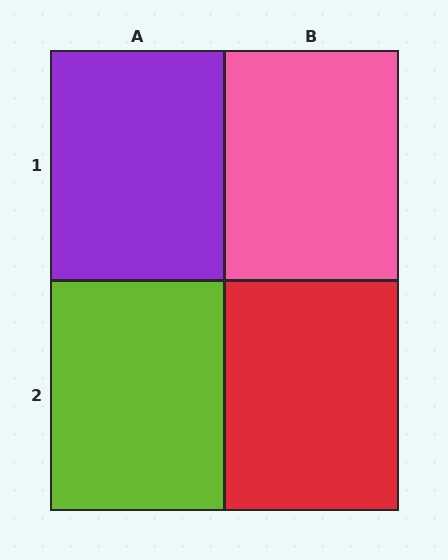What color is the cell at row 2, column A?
Lime.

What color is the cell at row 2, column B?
Red.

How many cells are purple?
1 cell is purple.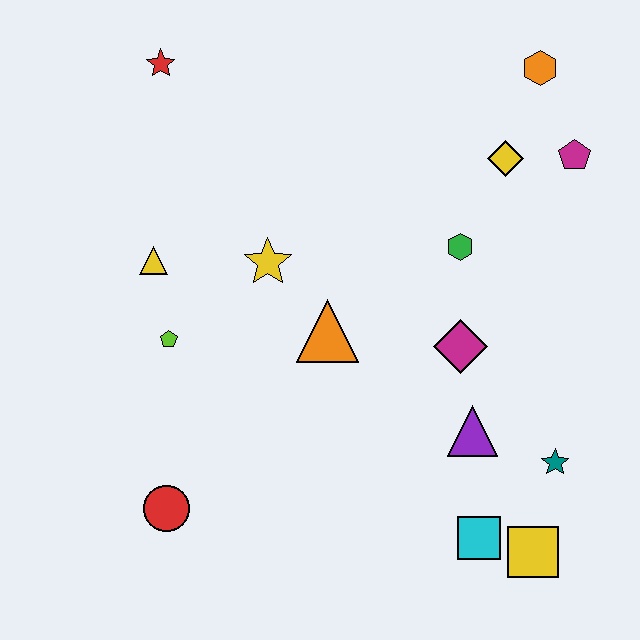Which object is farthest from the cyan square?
The red star is farthest from the cyan square.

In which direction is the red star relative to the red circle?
The red star is above the red circle.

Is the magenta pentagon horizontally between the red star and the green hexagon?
No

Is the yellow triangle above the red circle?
Yes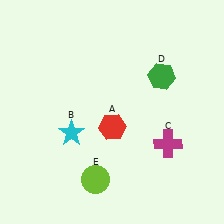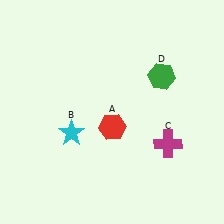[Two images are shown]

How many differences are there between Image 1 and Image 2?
There is 1 difference between the two images.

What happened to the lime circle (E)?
The lime circle (E) was removed in Image 2. It was in the bottom-left area of Image 1.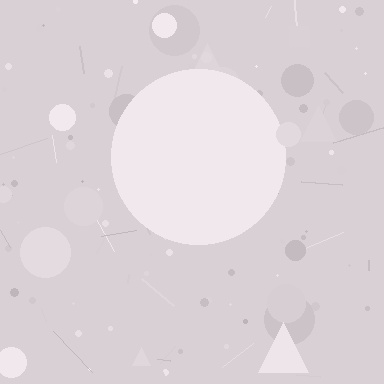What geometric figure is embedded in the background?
A circle is embedded in the background.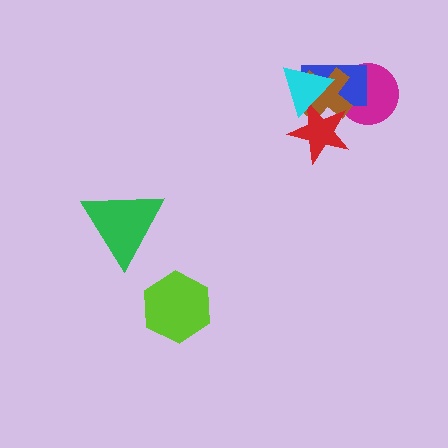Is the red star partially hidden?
Yes, it is partially covered by another shape.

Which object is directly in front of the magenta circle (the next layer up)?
The blue rectangle is directly in front of the magenta circle.